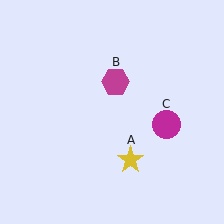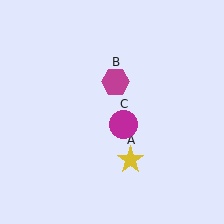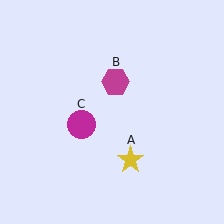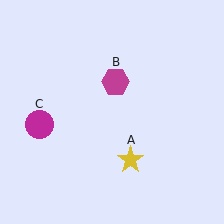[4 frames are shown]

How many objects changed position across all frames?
1 object changed position: magenta circle (object C).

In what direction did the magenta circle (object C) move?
The magenta circle (object C) moved left.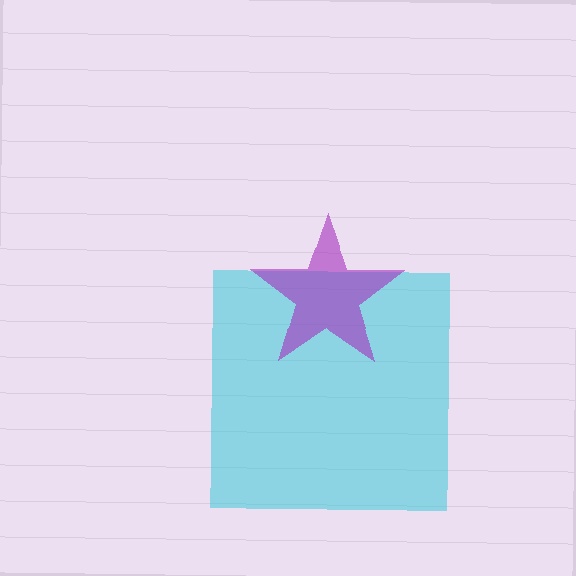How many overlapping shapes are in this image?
There are 2 overlapping shapes in the image.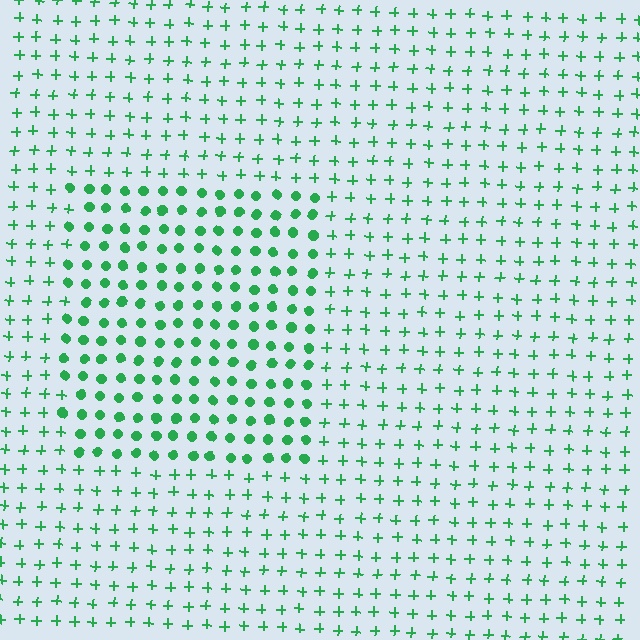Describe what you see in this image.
The image is filled with small green elements arranged in a uniform grid. A rectangle-shaped region contains circles, while the surrounding area contains plus signs. The boundary is defined purely by the change in element shape.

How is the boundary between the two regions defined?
The boundary is defined by a change in element shape: circles inside vs. plus signs outside. All elements share the same color and spacing.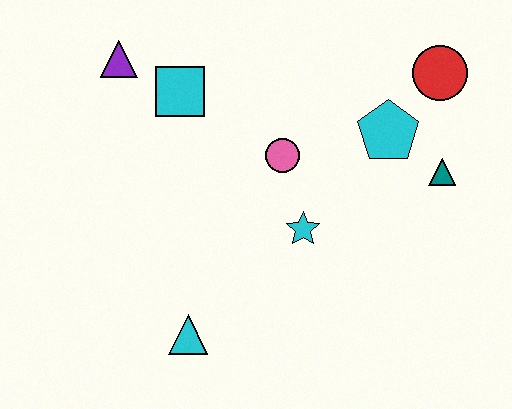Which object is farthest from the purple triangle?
The teal triangle is farthest from the purple triangle.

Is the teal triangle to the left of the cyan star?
No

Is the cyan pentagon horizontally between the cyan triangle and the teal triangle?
Yes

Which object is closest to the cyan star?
The pink circle is closest to the cyan star.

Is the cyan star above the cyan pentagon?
No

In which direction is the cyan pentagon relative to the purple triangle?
The cyan pentagon is to the right of the purple triangle.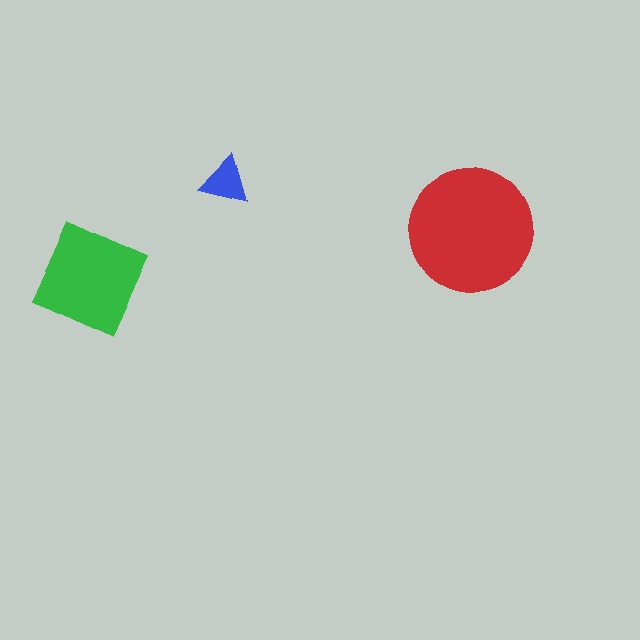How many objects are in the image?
There are 3 objects in the image.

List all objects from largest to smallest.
The red circle, the green square, the blue triangle.